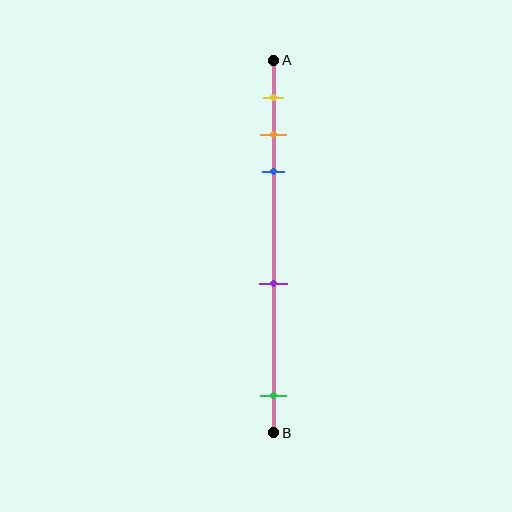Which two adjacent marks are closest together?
The orange and blue marks are the closest adjacent pair.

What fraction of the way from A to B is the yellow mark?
The yellow mark is approximately 10% (0.1) of the way from A to B.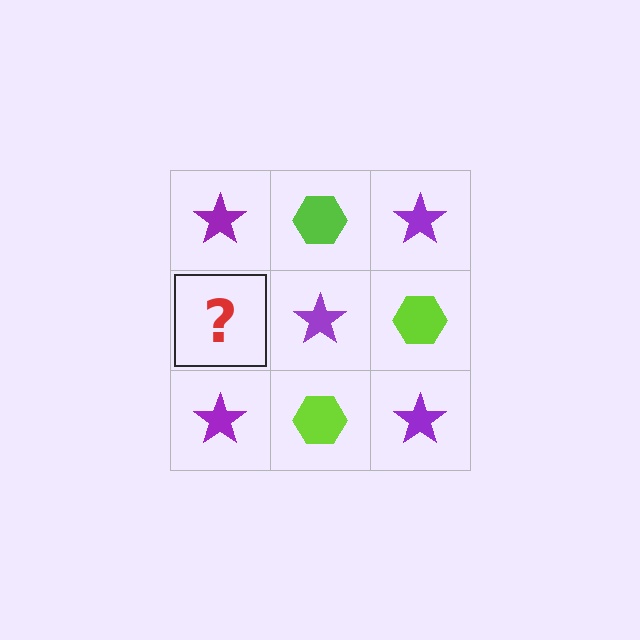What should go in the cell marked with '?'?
The missing cell should contain a lime hexagon.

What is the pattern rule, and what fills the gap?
The rule is that it alternates purple star and lime hexagon in a checkerboard pattern. The gap should be filled with a lime hexagon.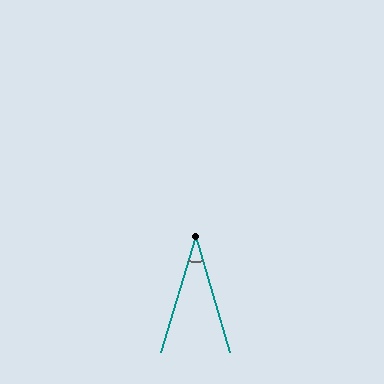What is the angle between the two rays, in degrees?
Approximately 33 degrees.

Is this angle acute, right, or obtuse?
It is acute.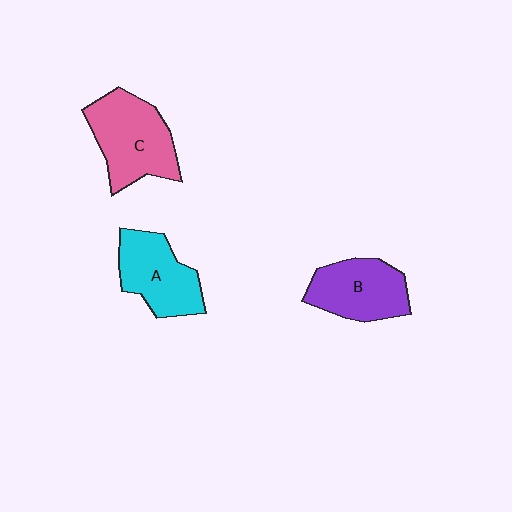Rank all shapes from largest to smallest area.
From largest to smallest: C (pink), A (cyan), B (purple).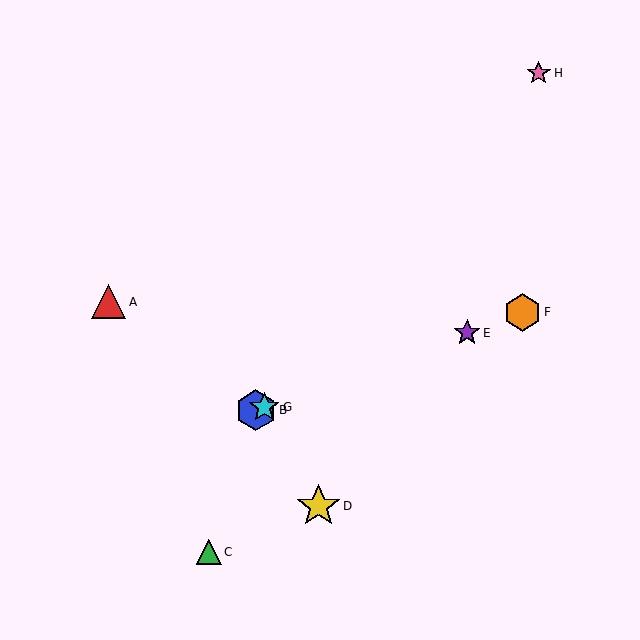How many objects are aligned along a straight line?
4 objects (B, E, F, G) are aligned along a straight line.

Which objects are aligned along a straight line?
Objects B, E, F, G are aligned along a straight line.